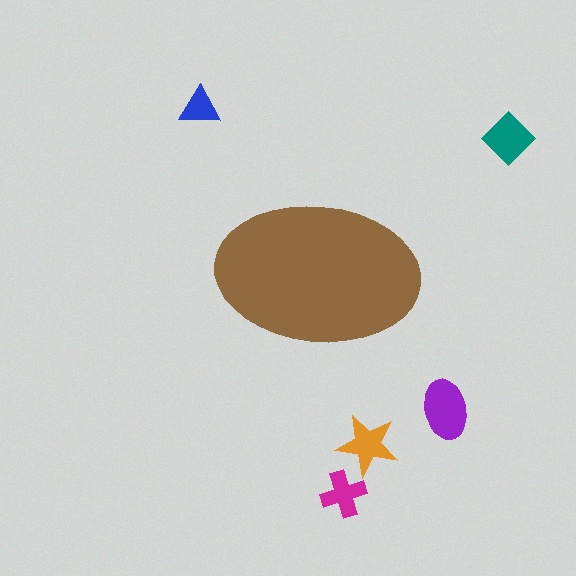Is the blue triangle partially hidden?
No, the blue triangle is fully visible.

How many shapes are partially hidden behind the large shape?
0 shapes are partially hidden.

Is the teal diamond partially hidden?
No, the teal diamond is fully visible.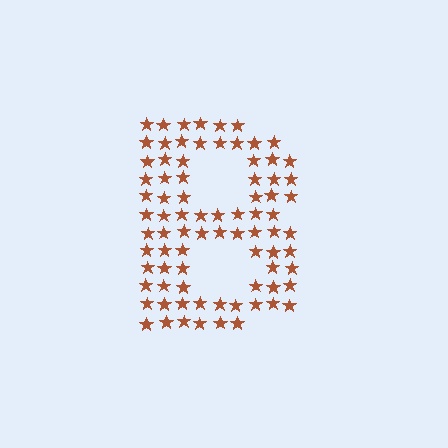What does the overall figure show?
The overall figure shows the letter B.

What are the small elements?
The small elements are stars.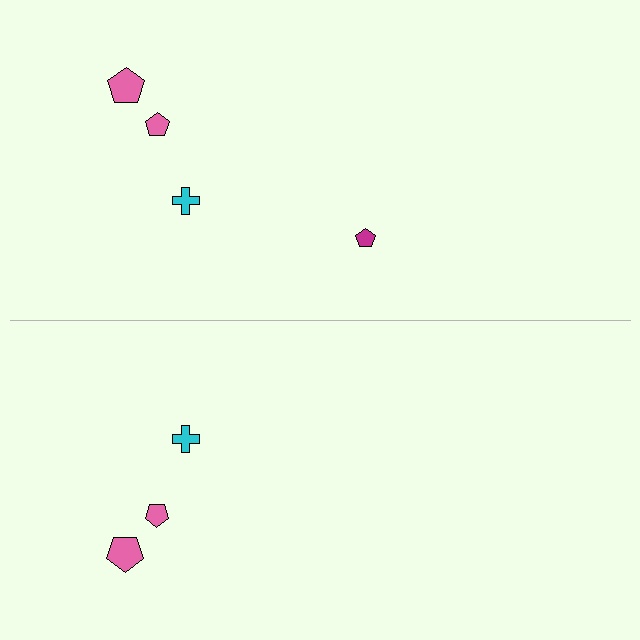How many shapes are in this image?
There are 7 shapes in this image.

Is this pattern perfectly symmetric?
No, the pattern is not perfectly symmetric. A magenta pentagon is missing from the bottom side.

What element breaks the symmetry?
A magenta pentagon is missing from the bottom side.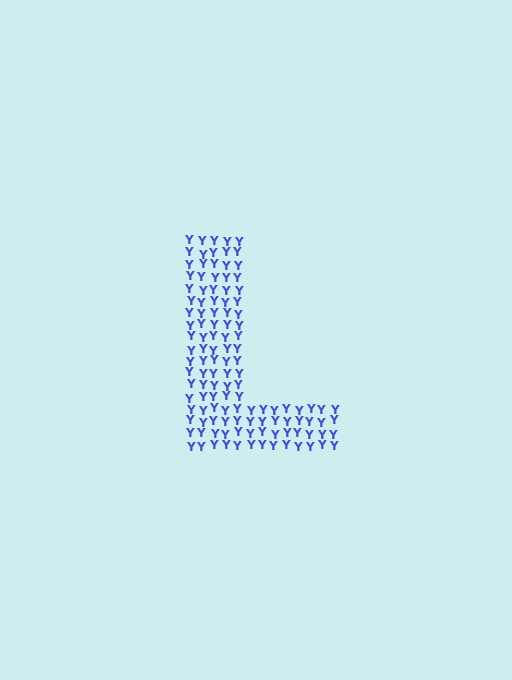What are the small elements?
The small elements are letter Y's.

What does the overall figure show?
The overall figure shows the letter L.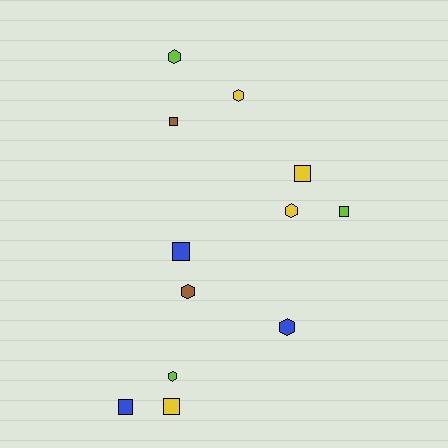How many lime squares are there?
There is 1 lime square.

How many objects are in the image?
There are 12 objects.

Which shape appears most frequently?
Hexagon, with 6 objects.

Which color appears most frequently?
Yellow, with 4 objects.